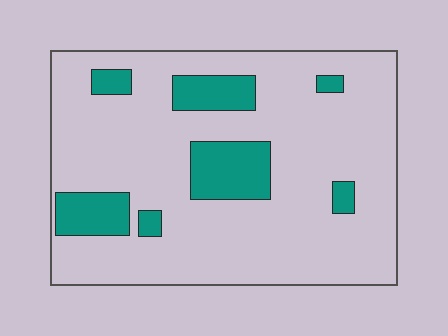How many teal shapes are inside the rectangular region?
7.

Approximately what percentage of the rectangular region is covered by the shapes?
Approximately 15%.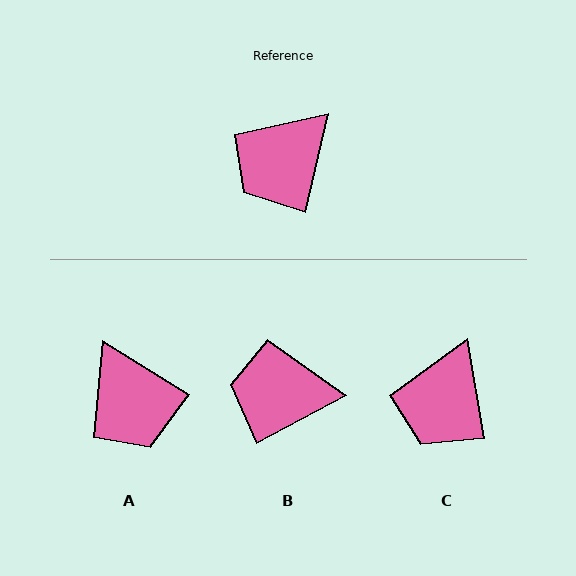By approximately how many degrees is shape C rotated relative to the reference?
Approximately 23 degrees counter-clockwise.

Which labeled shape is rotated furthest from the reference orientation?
A, about 71 degrees away.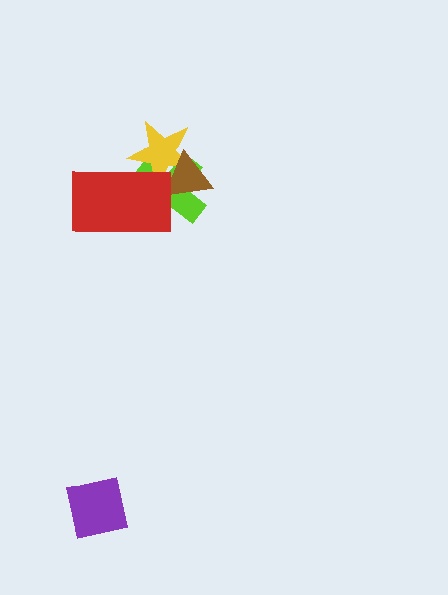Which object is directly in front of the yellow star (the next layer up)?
The brown triangle is directly in front of the yellow star.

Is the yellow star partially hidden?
Yes, it is partially covered by another shape.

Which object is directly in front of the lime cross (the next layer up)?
The yellow star is directly in front of the lime cross.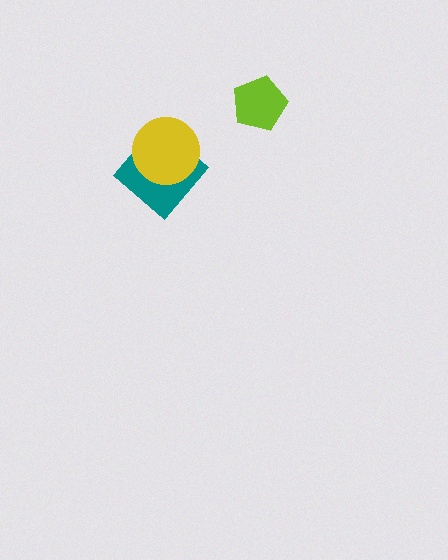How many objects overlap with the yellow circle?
1 object overlaps with the yellow circle.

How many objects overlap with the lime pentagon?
0 objects overlap with the lime pentagon.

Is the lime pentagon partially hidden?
No, no other shape covers it.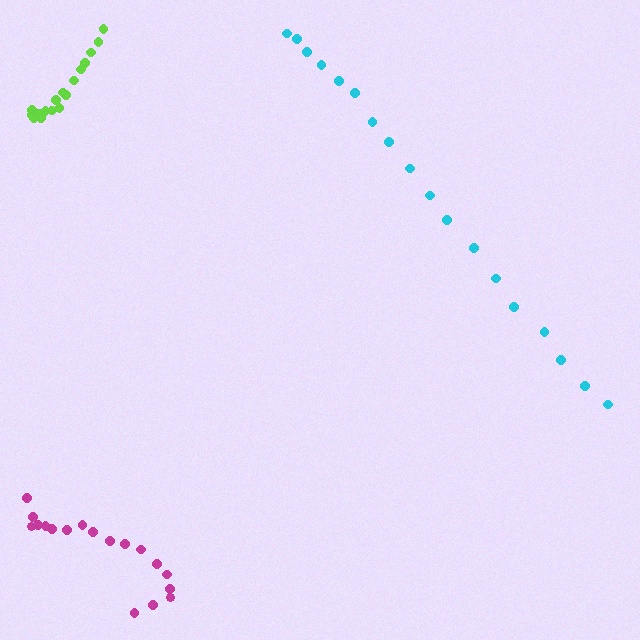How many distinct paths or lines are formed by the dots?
There are 3 distinct paths.